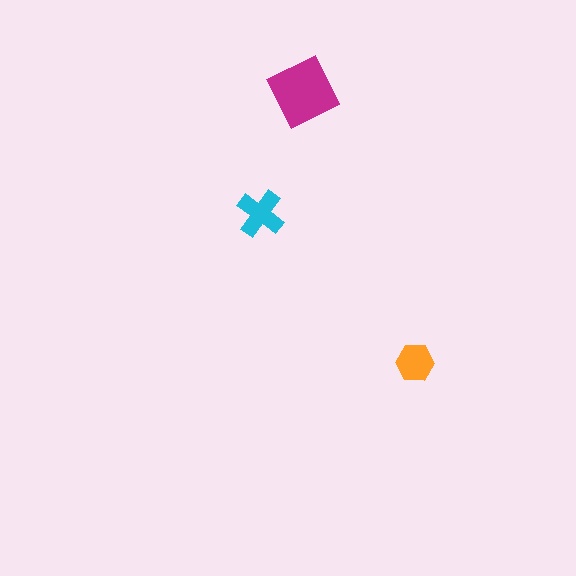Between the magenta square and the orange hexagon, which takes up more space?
The magenta square.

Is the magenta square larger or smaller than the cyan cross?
Larger.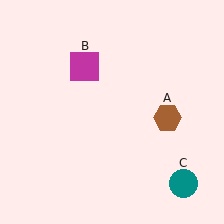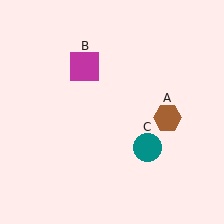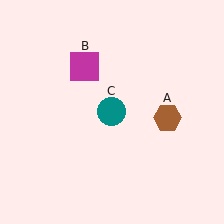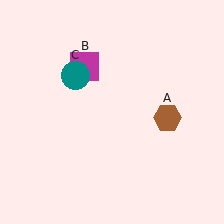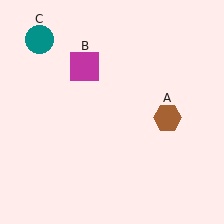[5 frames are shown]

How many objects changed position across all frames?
1 object changed position: teal circle (object C).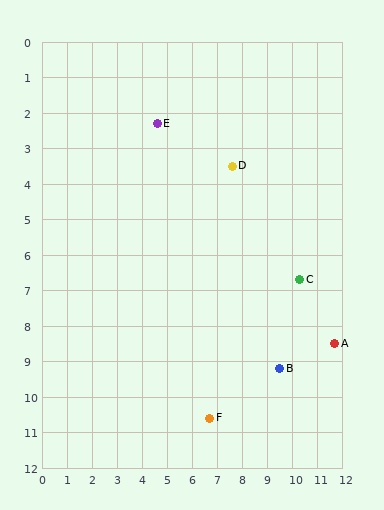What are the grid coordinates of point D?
Point D is at approximately (7.6, 3.5).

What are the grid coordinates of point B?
Point B is at approximately (9.5, 9.2).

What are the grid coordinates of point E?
Point E is at approximately (4.6, 2.3).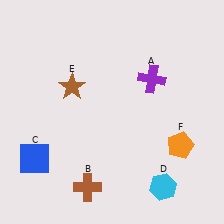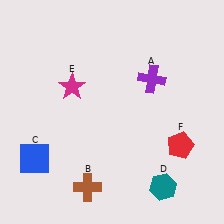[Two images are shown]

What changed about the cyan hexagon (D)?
In Image 1, D is cyan. In Image 2, it changed to teal.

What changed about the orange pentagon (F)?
In Image 1, F is orange. In Image 2, it changed to red.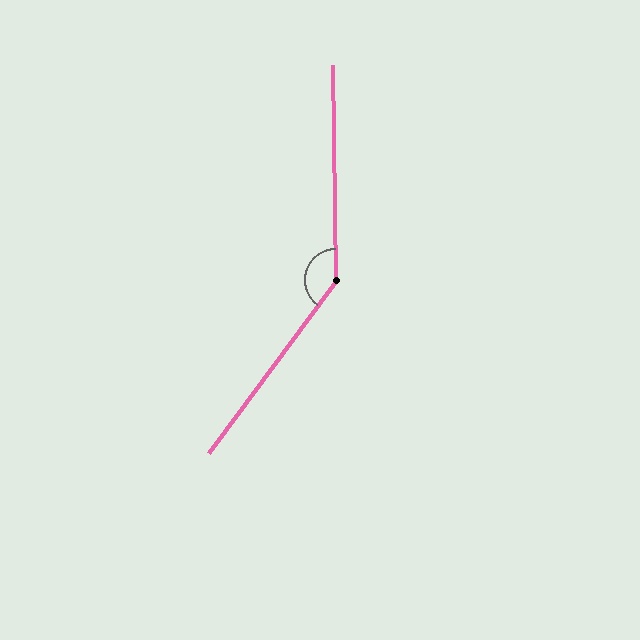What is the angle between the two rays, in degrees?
Approximately 143 degrees.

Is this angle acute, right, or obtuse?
It is obtuse.